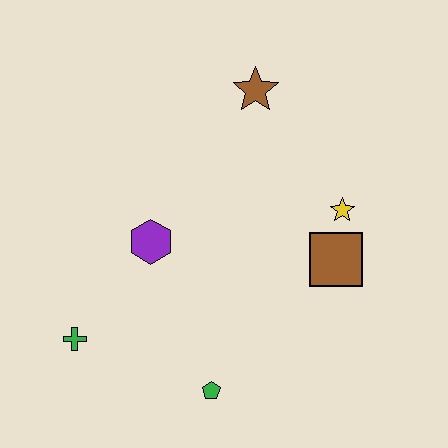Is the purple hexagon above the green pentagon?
Yes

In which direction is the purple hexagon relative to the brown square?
The purple hexagon is to the left of the brown square.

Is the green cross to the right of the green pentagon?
No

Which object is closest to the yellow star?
The brown square is closest to the yellow star.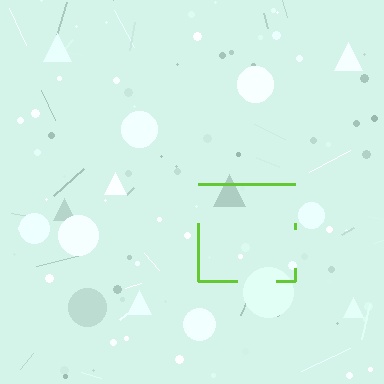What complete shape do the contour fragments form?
The contour fragments form a square.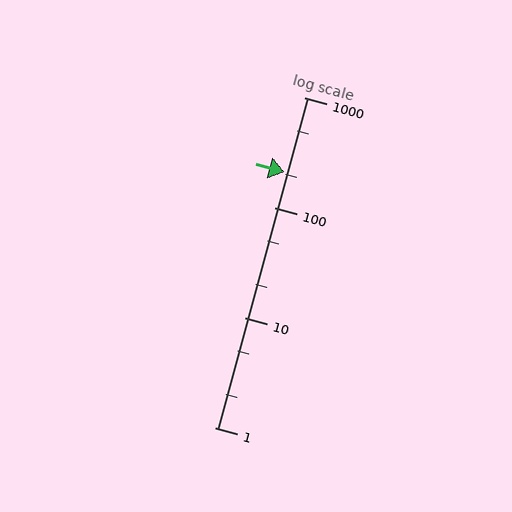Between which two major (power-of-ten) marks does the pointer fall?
The pointer is between 100 and 1000.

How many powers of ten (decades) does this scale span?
The scale spans 3 decades, from 1 to 1000.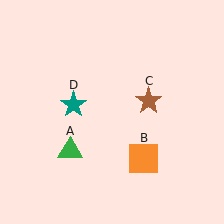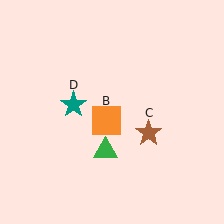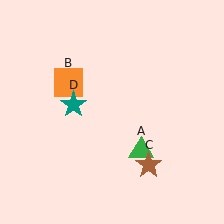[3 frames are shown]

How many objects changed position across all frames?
3 objects changed position: green triangle (object A), orange square (object B), brown star (object C).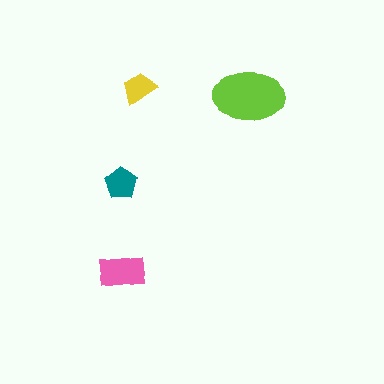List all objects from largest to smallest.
The lime ellipse, the pink rectangle, the teal pentagon, the yellow trapezoid.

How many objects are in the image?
There are 4 objects in the image.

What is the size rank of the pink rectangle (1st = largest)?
2nd.